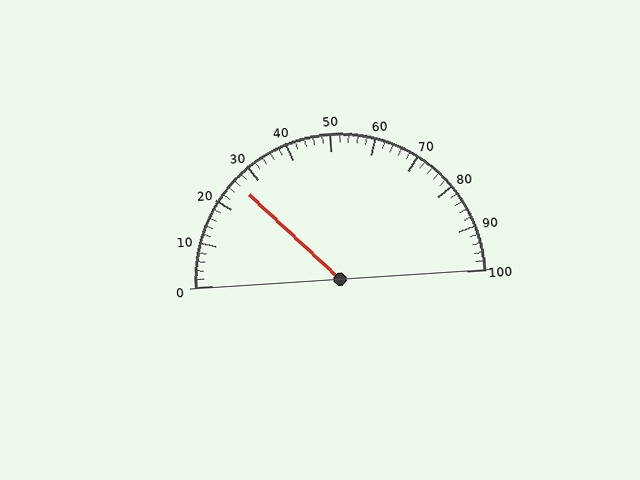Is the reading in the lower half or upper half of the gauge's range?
The reading is in the lower half of the range (0 to 100).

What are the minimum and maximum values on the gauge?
The gauge ranges from 0 to 100.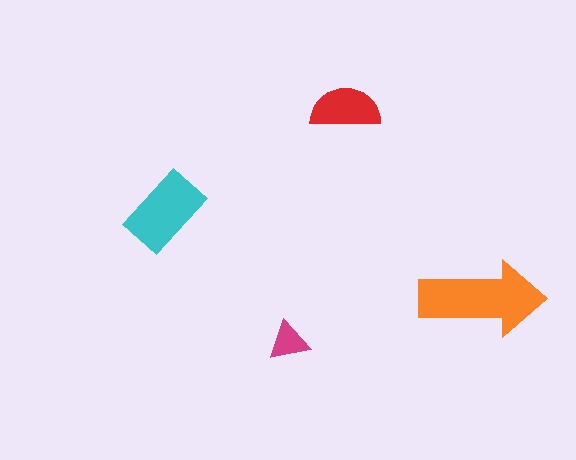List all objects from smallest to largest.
The magenta triangle, the red semicircle, the cyan rectangle, the orange arrow.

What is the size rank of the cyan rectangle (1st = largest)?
2nd.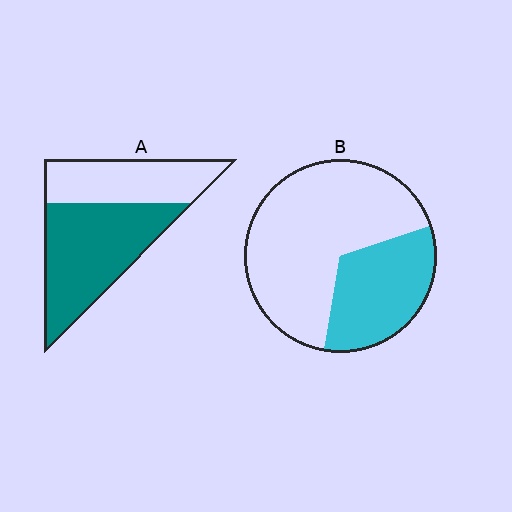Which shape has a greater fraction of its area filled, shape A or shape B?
Shape A.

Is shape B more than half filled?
No.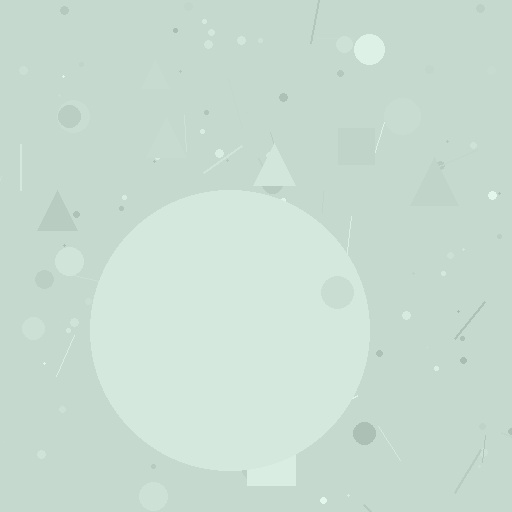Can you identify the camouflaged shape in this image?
The camouflaged shape is a circle.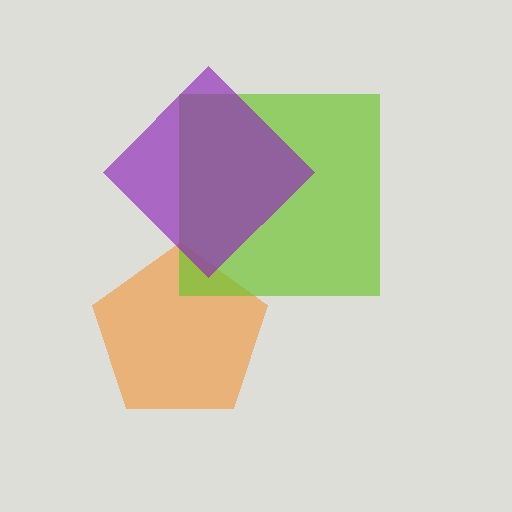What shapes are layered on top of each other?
The layered shapes are: an orange pentagon, a lime square, a purple diamond.